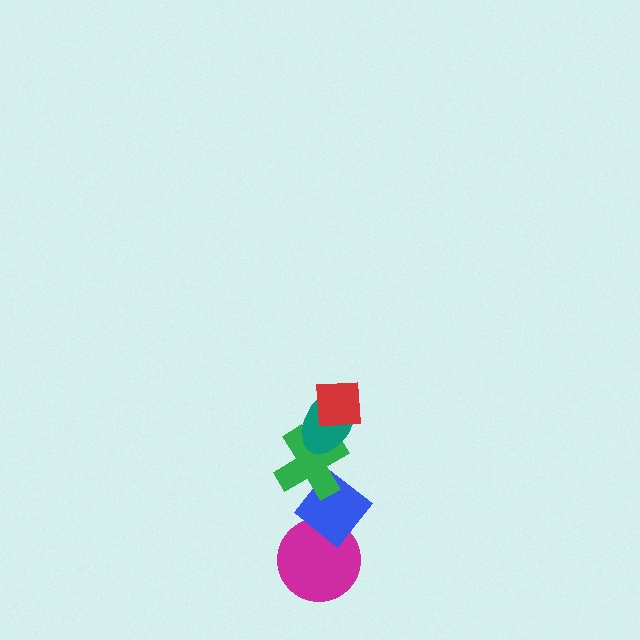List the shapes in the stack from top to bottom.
From top to bottom: the red square, the teal ellipse, the green cross, the blue diamond, the magenta circle.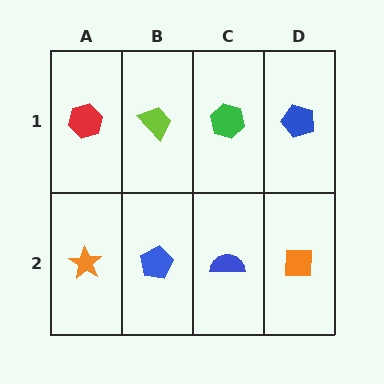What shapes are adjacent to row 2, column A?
A red hexagon (row 1, column A), a blue pentagon (row 2, column B).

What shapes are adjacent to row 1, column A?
An orange star (row 2, column A), a lime trapezoid (row 1, column B).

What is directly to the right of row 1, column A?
A lime trapezoid.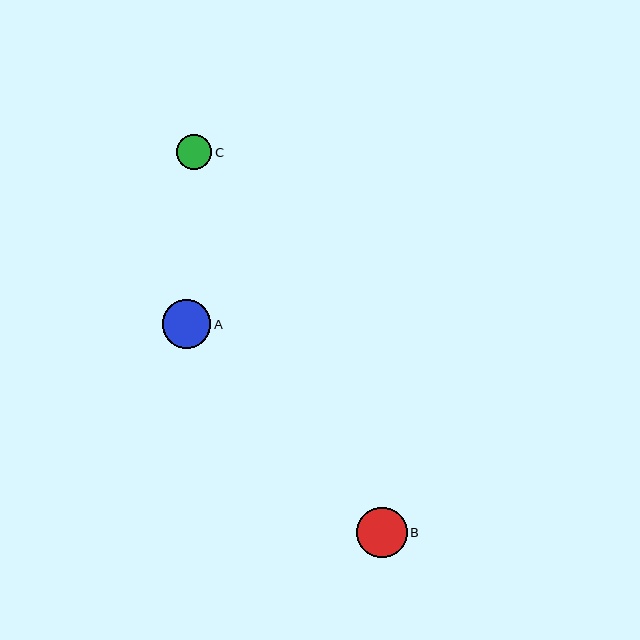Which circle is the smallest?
Circle C is the smallest with a size of approximately 35 pixels.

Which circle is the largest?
Circle B is the largest with a size of approximately 51 pixels.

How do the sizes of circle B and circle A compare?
Circle B and circle A are approximately the same size.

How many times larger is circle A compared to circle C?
Circle A is approximately 1.4 times the size of circle C.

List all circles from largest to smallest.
From largest to smallest: B, A, C.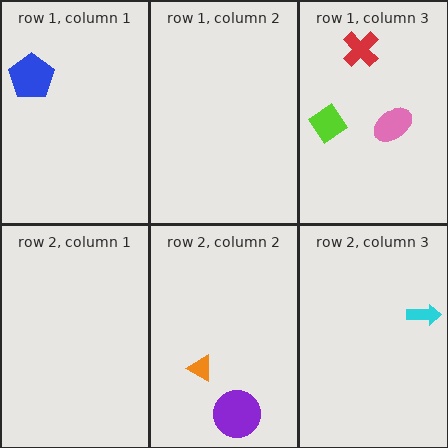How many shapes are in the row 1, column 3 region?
3.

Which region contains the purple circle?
The row 2, column 2 region.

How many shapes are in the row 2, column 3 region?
1.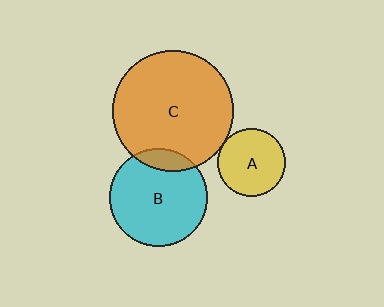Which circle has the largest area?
Circle C (orange).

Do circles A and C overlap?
Yes.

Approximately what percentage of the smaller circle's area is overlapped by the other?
Approximately 5%.